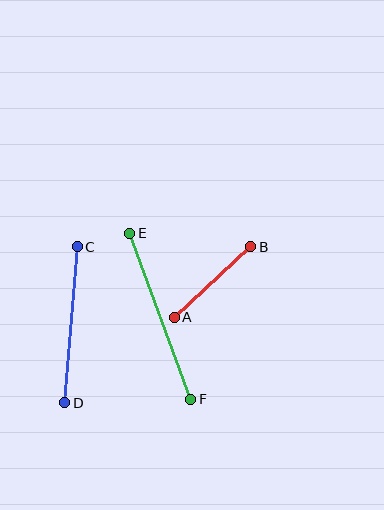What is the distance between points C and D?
The distance is approximately 156 pixels.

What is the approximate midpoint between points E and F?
The midpoint is at approximately (160, 316) pixels.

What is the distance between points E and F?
The distance is approximately 177 pixels.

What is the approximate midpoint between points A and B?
The midpoint is at approximately (212, 282) pixels.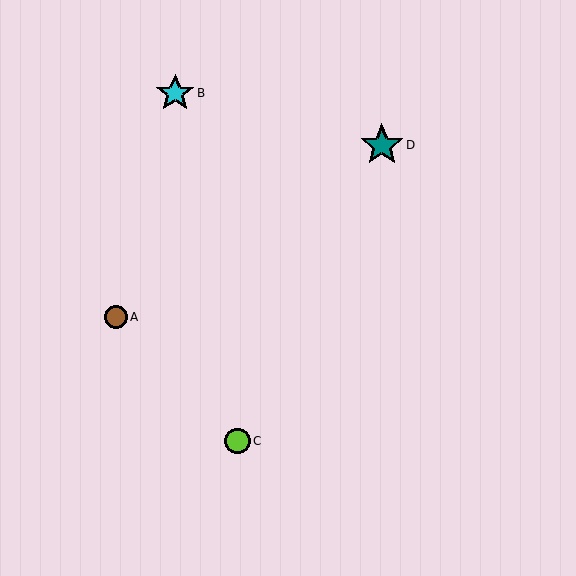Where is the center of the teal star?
The center of the teal star is at (382, 145).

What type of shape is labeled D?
Shape D is a teal star.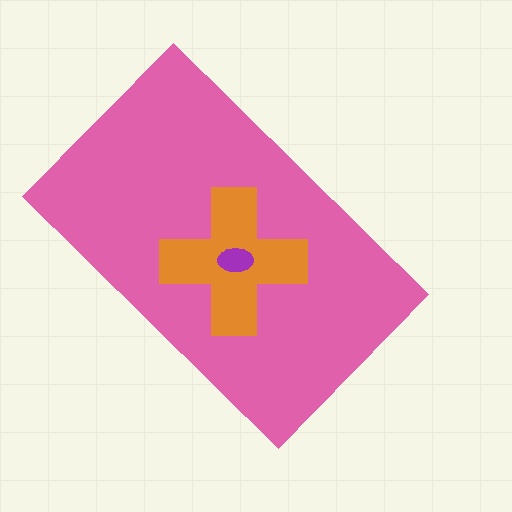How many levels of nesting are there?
3.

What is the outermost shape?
The pink rectangle.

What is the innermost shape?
The purple ellipse.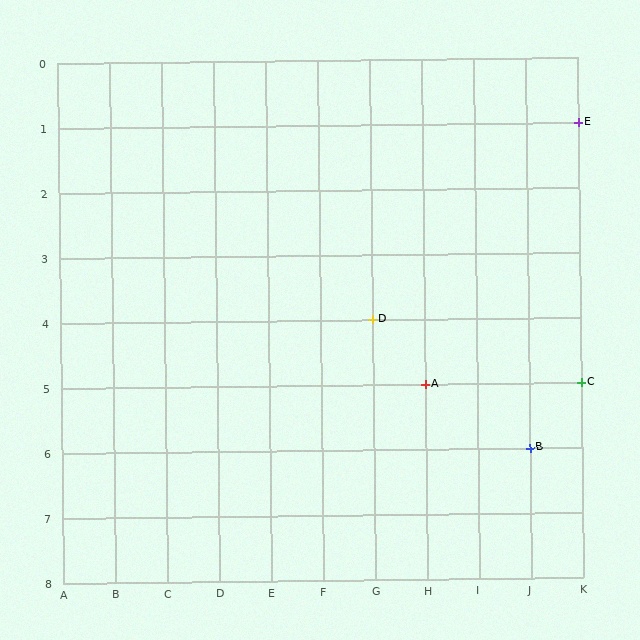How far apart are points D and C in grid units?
Points D and C are 4 columns and 1 row apart (about 4.1 grid units diagonally).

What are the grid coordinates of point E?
Point E is at grid coordinates (K, 1).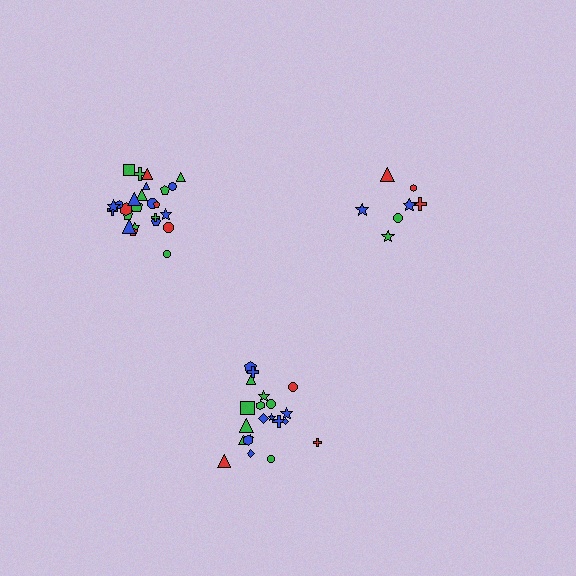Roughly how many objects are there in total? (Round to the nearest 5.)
Roughly 55 objects in total.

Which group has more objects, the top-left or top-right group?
The top-left group.